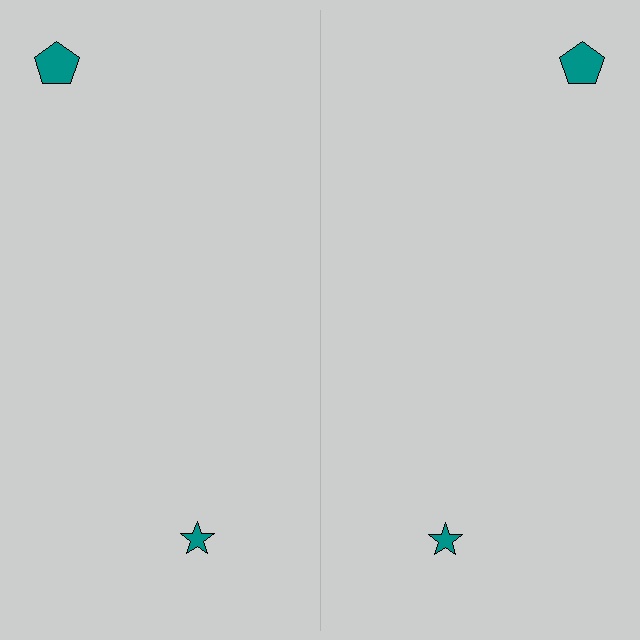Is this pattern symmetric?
Yes, this pattern has bilateral (reflection) symmetry.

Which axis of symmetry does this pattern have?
The pattern has a vertical axis of symmetry running through the center of the image.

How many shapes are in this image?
There are 4 shapes in this image.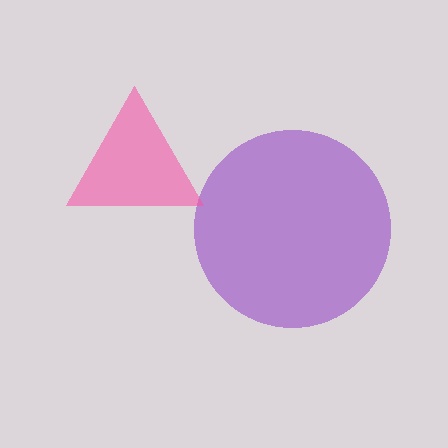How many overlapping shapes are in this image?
There are 2 overlapping shapes in the image.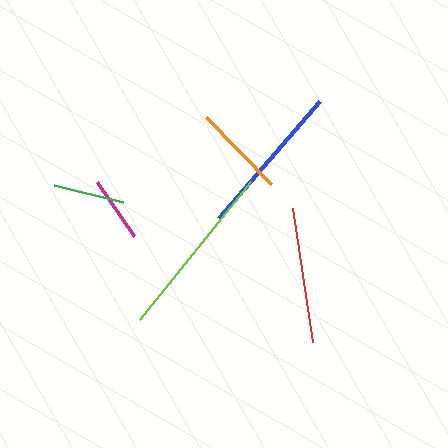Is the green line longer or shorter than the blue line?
The blue line is longer than the green line.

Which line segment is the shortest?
The magenta line is the shortest at approximately 66 pixels.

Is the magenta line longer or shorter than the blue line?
The blue line is longer than the magenta line.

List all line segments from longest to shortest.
From longest to shortest: lime, blue, red, orange, green, magenta.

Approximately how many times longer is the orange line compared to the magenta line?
The orange line is approximately 1.4 times the length of the magenta line.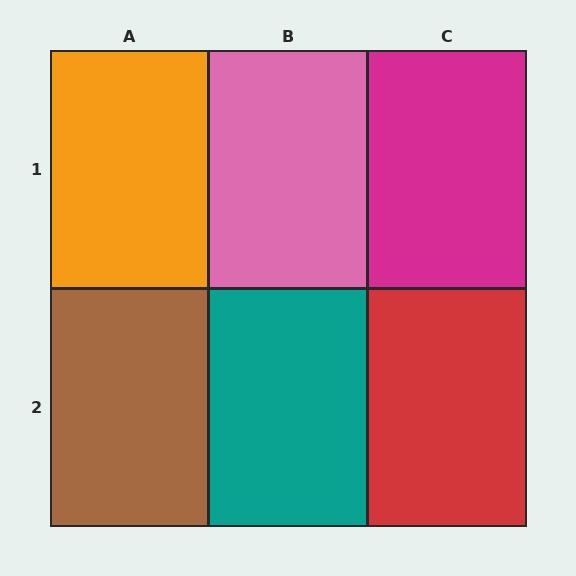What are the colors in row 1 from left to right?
Orange, pink, magenta.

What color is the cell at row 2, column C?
Red.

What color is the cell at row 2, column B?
Teal.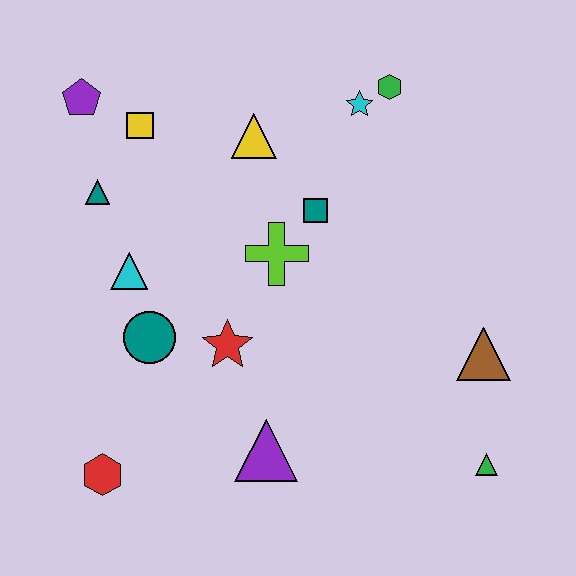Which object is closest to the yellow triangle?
The teal square is closest to the yellow triangle.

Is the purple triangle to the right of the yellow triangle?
Yes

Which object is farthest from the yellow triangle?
The green triangle is farthest from the yellow triangle.